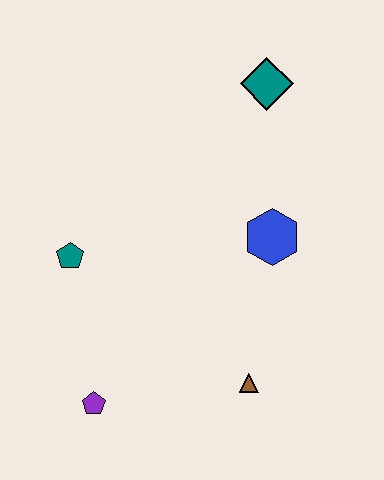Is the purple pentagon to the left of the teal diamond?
Yes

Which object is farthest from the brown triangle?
The teal diamond is farthest from the brown triangle.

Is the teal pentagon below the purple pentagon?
No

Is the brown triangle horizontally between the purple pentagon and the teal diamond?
Yes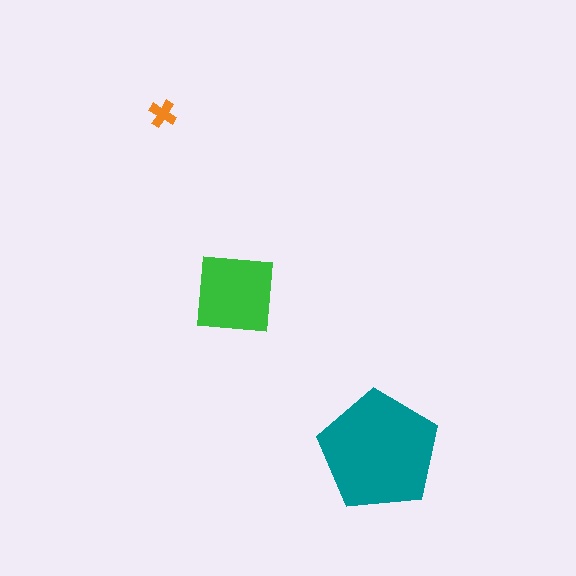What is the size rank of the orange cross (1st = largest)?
3rd.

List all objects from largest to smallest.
The teal pentagon, the green square, the orange cross.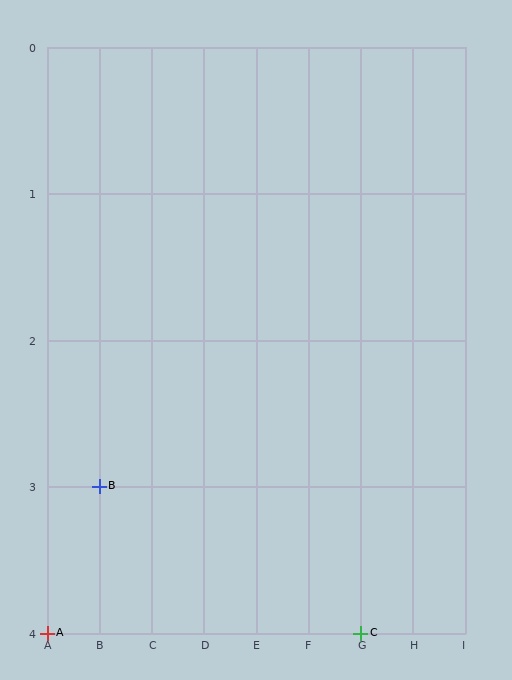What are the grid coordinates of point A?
Point A is at grid coordinates (A, 4).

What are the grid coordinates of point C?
Point C is at grid coordinates (G, 4).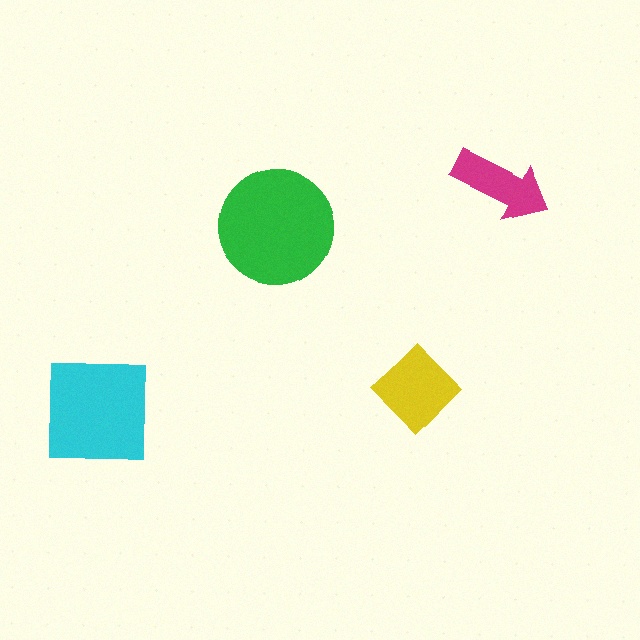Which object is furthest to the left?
The cyan square is leftmost.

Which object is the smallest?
The magenta arrow.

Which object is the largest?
The green circle.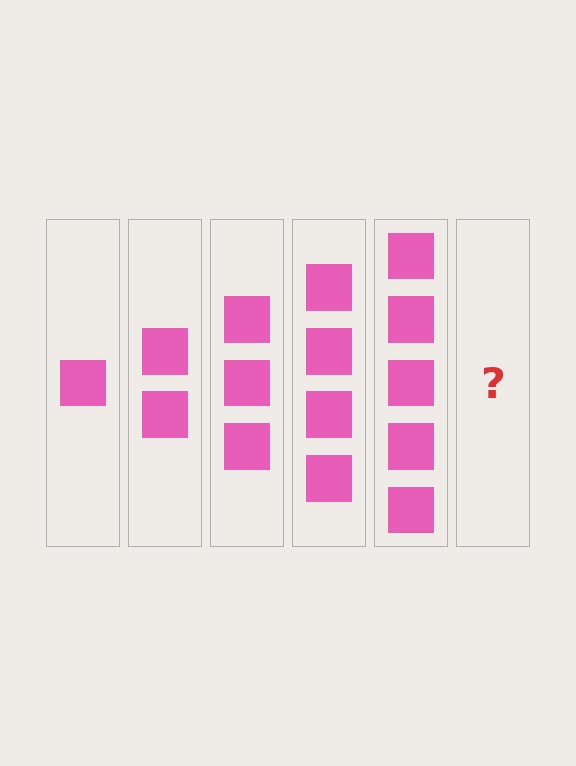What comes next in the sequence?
The next element should be 6 squares.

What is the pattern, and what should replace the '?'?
The pattern is that each step adds one more square. The '?' should be 6 squares.